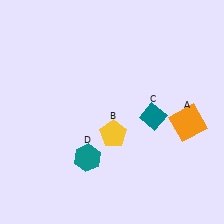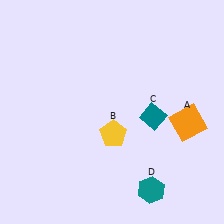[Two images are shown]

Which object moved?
The teal hexagon (D) moved right.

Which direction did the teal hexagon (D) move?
The teal hexagon (D) moved right.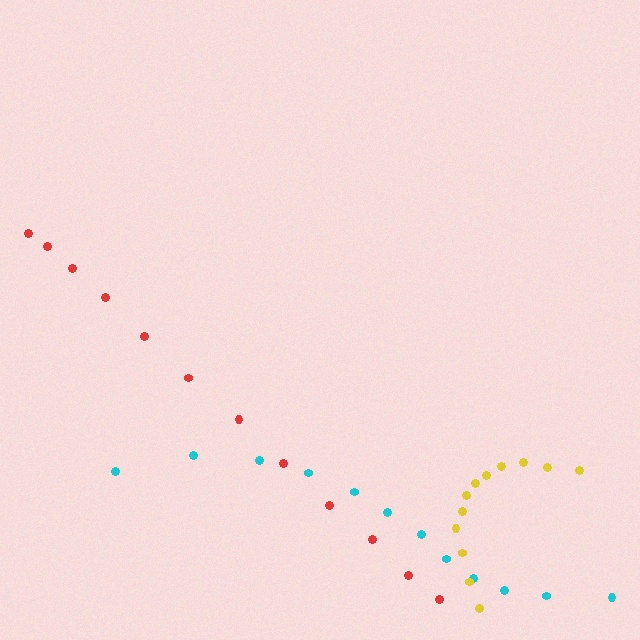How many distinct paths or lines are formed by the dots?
There are 3 distinct paths.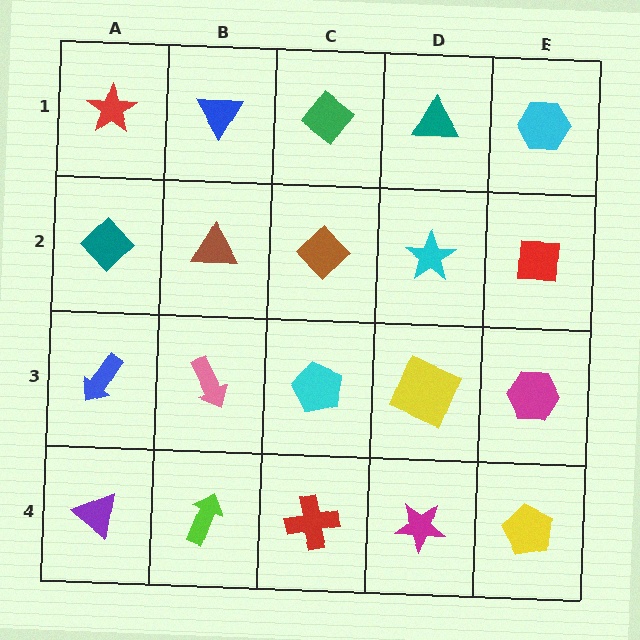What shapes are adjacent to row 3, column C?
A brown diamond (row 2, column C), a red cross (row 4, column C), a pink arrow (row 3, column B), a yellow square (row 3, column D).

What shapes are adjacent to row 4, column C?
A cyan pentagon (row 3, column C), a lime arrow (row 4, column B), a magenta star (row 4, column D).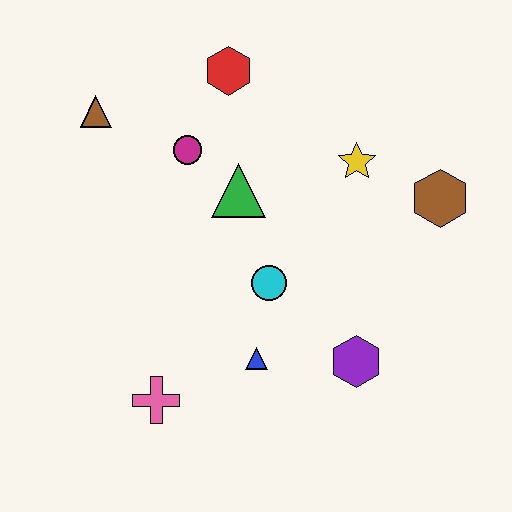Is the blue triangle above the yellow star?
No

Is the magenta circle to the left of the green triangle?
Yes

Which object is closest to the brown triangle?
The magenta circle is closest to the brown triangle.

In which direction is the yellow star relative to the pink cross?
The yellow star is above the pink cross.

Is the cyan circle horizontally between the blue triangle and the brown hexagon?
Yes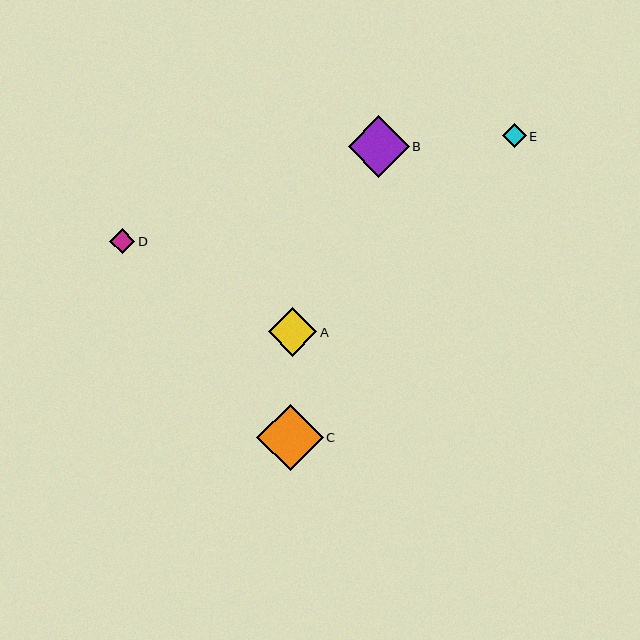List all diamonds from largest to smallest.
From largest to smallest: C, B, A, D, E.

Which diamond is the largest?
Diamond C is the largest with a size of approximately 66 pixels.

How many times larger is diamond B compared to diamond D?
Diamond B is approximately 2.5 times the size of diamond D.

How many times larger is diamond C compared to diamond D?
Diamond C is approximately 2.7 times the size of diamond D.